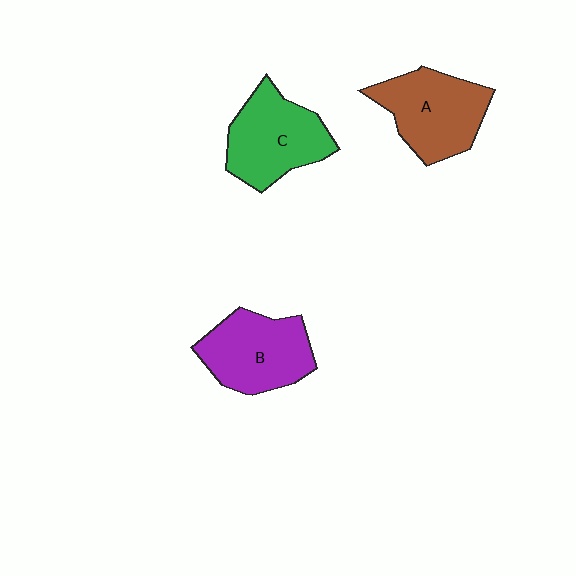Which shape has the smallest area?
Shape B (purple).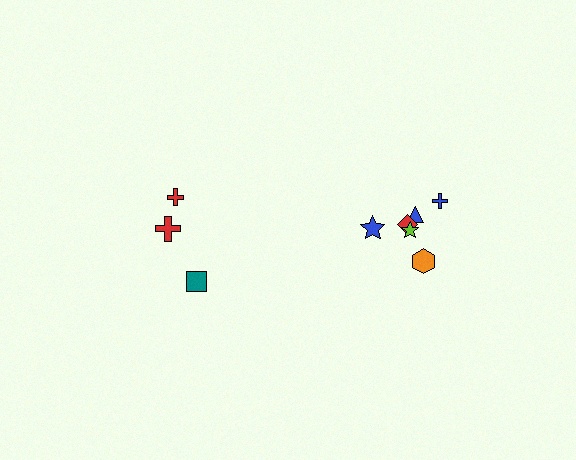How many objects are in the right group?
There are 6 objects.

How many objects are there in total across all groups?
There are 9 objects.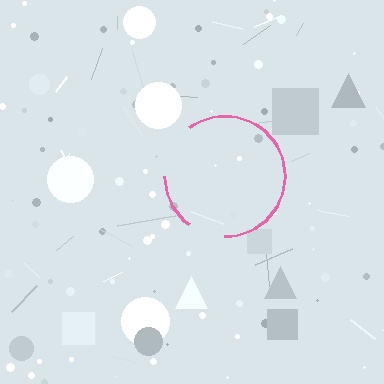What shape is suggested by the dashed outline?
The dashed outline suggests a circle.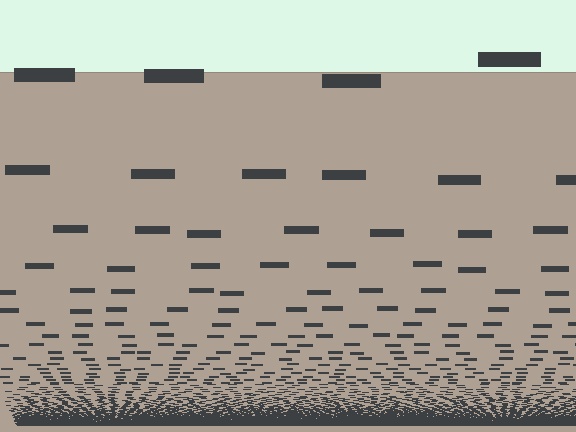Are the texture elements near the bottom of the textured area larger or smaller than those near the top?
Smaller. The gradient is inverted — elements near the bottom are smaller and denser.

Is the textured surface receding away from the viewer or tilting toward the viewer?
The surface appears to tilt toward the viewer. Texture elements get larger and sparser toward the top.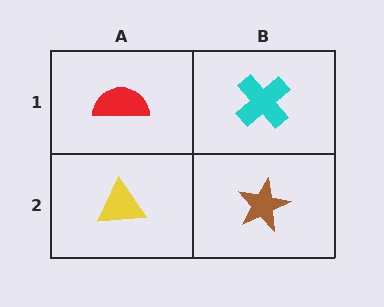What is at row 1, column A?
A red semicircle.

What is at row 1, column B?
A cyan cross.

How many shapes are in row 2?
2 shapes.